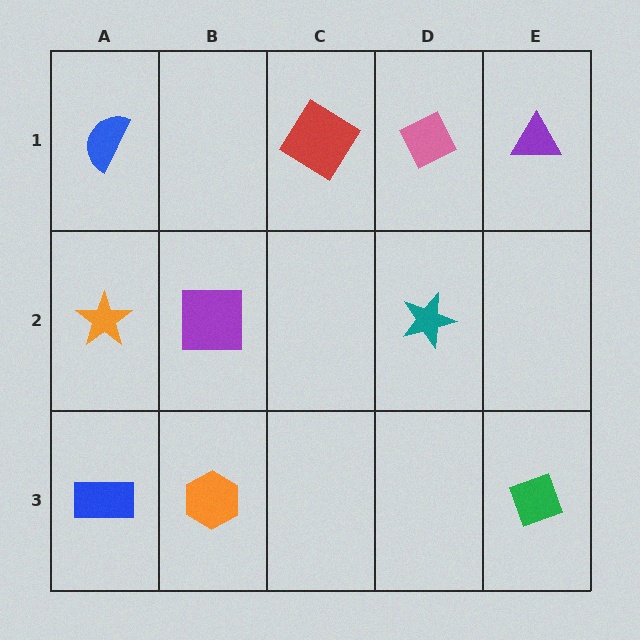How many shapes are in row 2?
3 shapes.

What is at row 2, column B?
A purple square.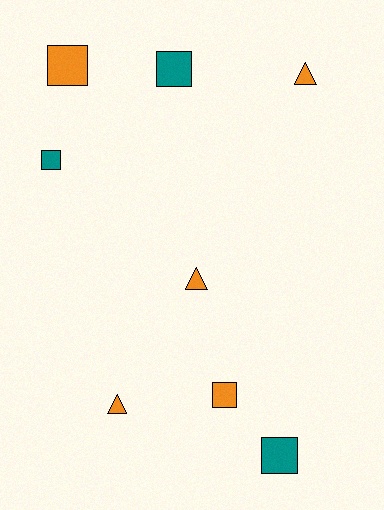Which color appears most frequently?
Orange, with 5 objects.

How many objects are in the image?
There are 8 objects.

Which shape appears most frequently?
Square, with 5 objects.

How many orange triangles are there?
There are 3 orange triangles.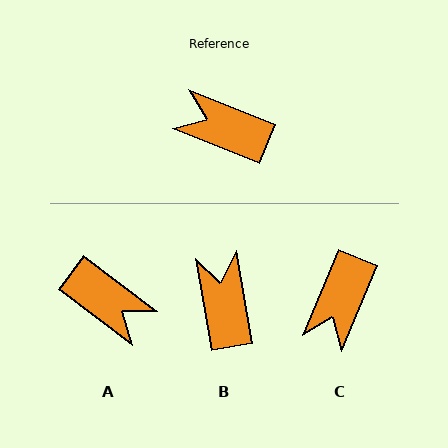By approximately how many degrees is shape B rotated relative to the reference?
Approximately 58 degrees clockwise.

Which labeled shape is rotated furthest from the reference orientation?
A, about 165 degrees away.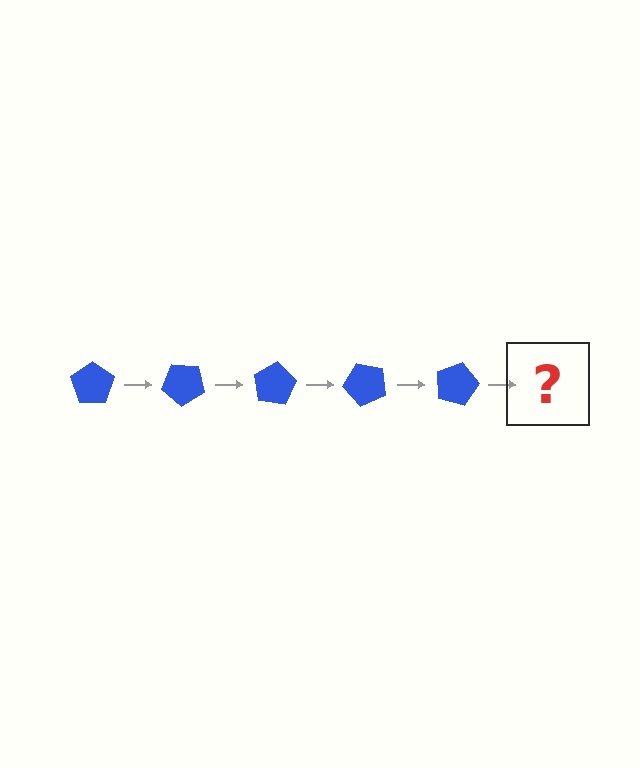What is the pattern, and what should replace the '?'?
The pattern is that the pentagon rotates 40 degrees each step. The '?' should be a blue pentagon rotated 200 degrees.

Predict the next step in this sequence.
The next step is a blue pentagon rotated 200 degrees.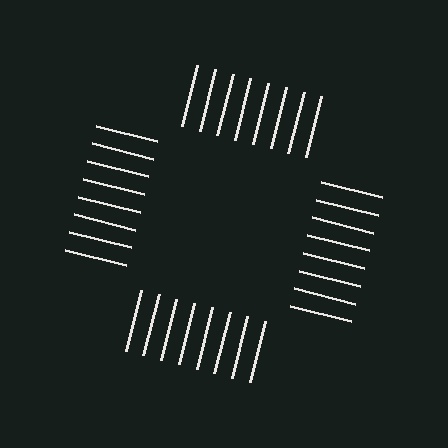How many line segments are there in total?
32 — 8 along each of the 4 edges.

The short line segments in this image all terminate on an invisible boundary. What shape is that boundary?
An illusory square — the line segments terminate on its edges but no continuous stroke is drawn.